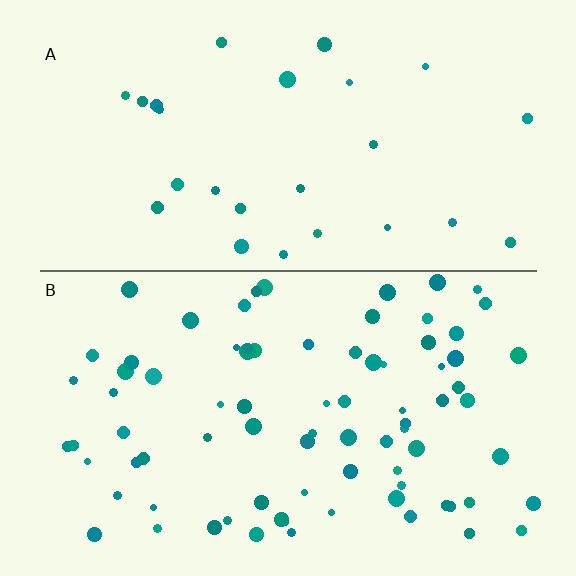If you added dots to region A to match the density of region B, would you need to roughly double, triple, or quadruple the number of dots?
Approximately triple.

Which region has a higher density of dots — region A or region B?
B (the bottom).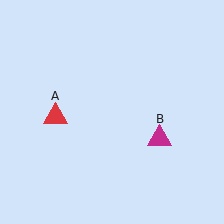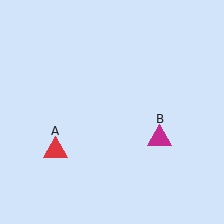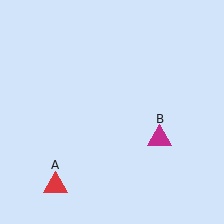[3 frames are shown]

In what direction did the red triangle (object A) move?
The red triangle (object A) moved down.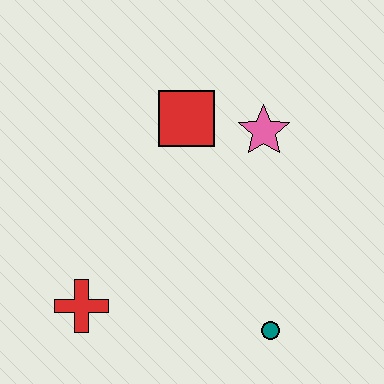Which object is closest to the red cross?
The teal circle is closest to the red cross.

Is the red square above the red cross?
Yes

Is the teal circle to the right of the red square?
Yes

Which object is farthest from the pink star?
The red cross is farthest from the pink star.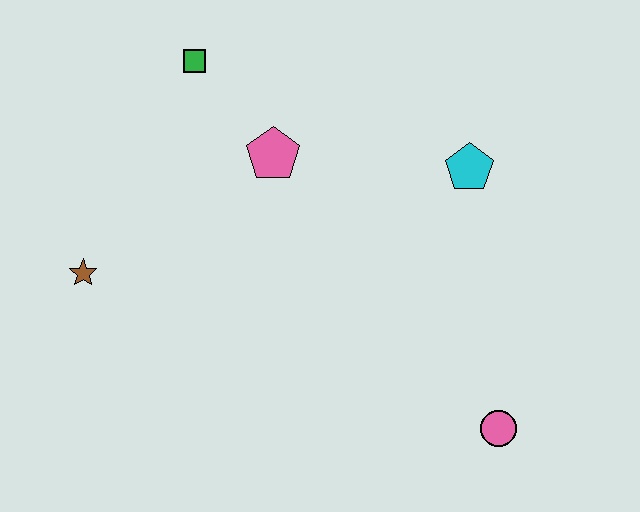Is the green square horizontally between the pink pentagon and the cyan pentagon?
No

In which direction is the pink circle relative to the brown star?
The pink circle is to the right of the brown star.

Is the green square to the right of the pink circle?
No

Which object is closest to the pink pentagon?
The green square is closest to the pink pentagon.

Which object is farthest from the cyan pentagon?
The brown star is farthest from the cyan pentagon.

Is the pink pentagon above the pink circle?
Yes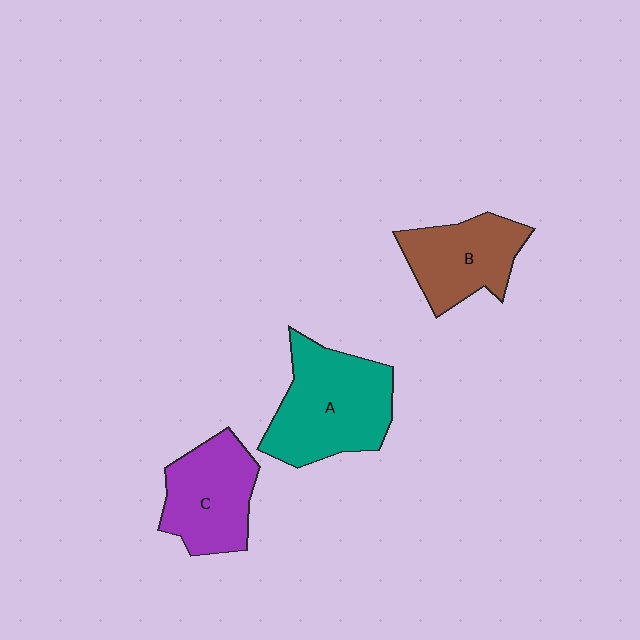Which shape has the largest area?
Shape A (teal).